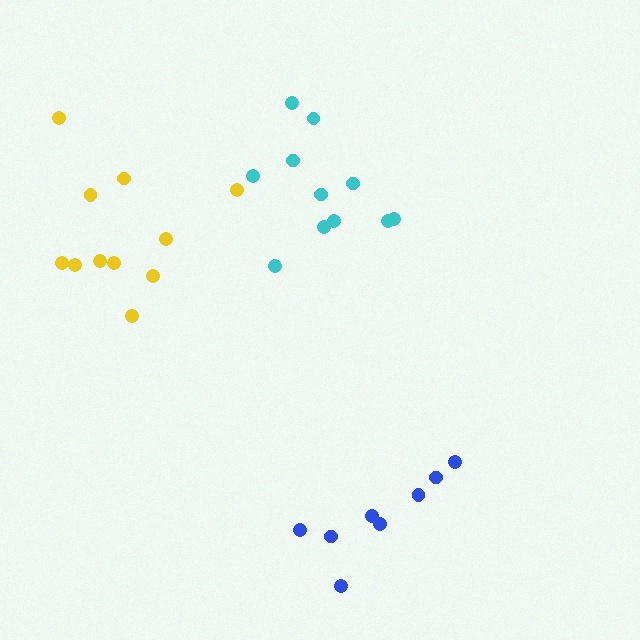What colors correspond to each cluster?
The clusters are colored: yellow, blue, cyan.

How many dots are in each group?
Group 1: 11 dots, Group 2: 8 dots, Group 3: 11 dots (30 total).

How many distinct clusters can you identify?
There are 3 distinct clusters.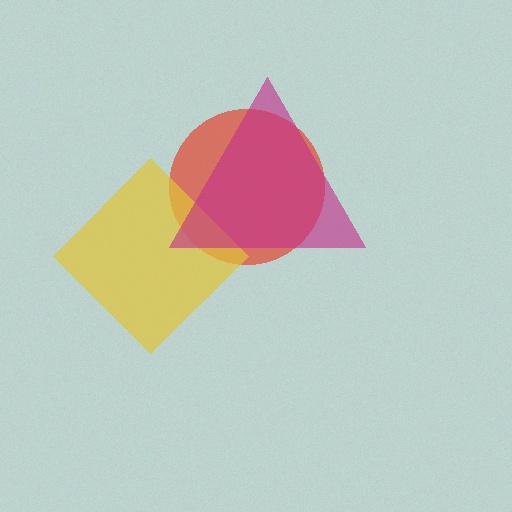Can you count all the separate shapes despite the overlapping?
Yes, there are 3 separate shapes.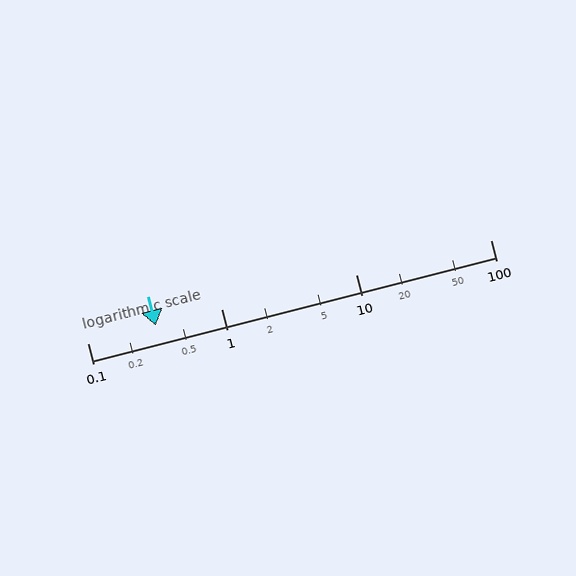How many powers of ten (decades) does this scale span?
The scale spans 3 decades, from 0.1 to 100.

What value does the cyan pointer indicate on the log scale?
The pointer indicates approximately 0.32.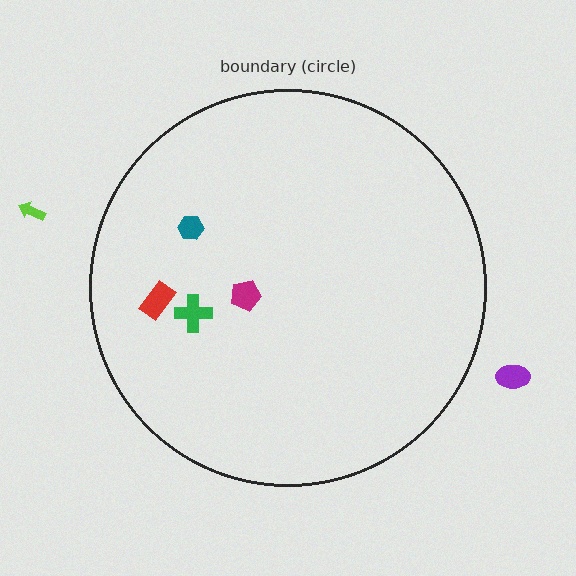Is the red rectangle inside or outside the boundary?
Inside.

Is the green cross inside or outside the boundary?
Inside.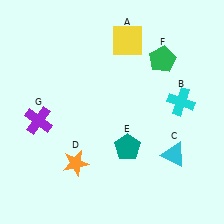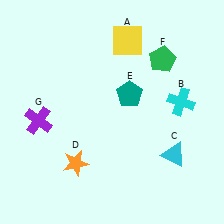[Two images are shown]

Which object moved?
The teal pentagon (E) moved up.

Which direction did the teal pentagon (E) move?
The teal pentagon (E) moved up.